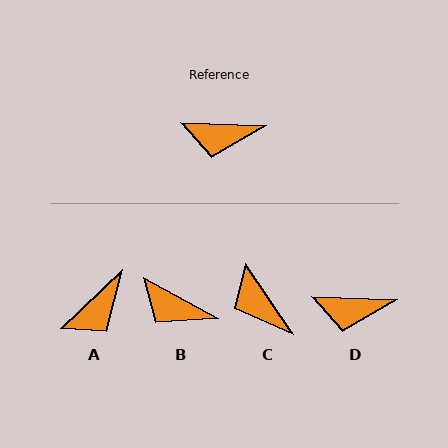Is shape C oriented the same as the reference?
No, it is off by about 55 degrees.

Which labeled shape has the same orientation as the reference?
D.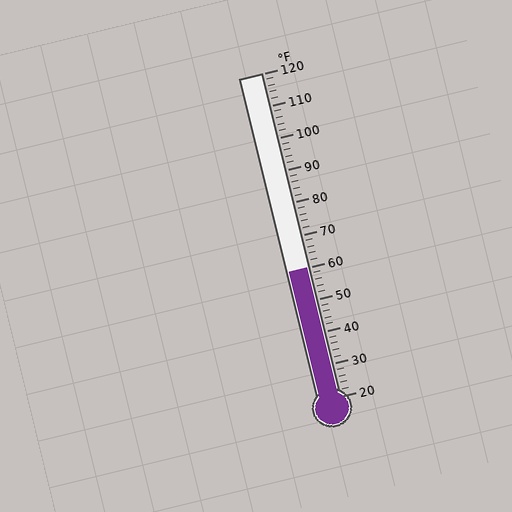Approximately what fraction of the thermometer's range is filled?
The thermometer is filled to approximately 40% of its range.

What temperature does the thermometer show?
The thermometer shows approximately 60°F.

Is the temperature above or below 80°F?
The temperature is below 80°F.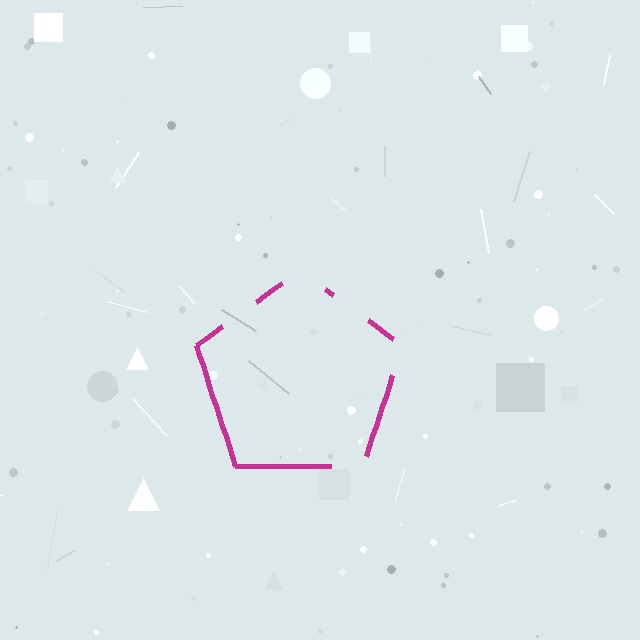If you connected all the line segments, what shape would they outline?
They would outline a pentagon.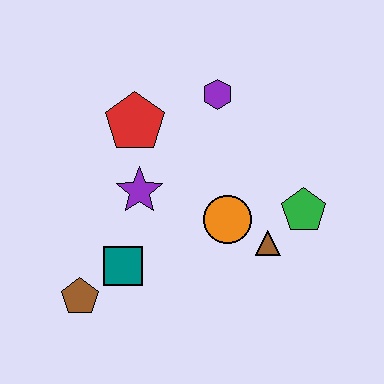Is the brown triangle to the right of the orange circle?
Yes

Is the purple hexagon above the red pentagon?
Yes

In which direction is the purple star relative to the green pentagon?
The purple star is to the left of the green pentagon.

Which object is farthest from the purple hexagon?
The brown pentagon is farthest from the purple hexagon.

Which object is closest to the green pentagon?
The brown triangle is closest to the green pentagon.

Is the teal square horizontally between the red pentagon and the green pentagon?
No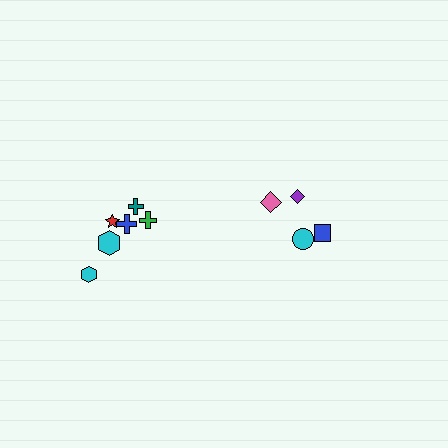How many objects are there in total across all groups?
There are 10 objects.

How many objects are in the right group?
There are 4 objects.